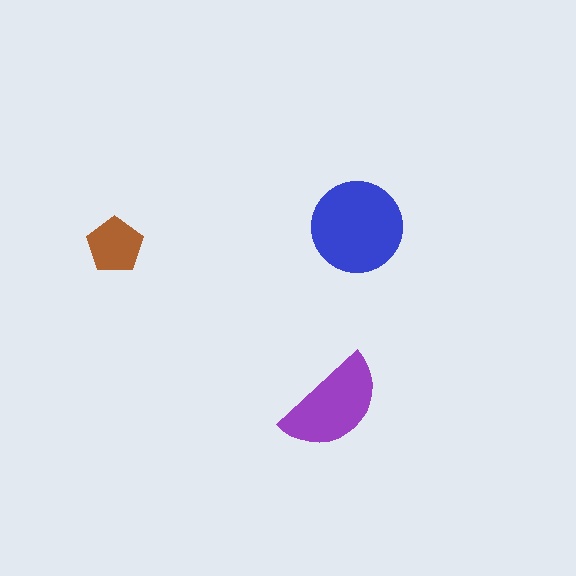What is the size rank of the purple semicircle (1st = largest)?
2nd.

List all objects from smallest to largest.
The brown pentagon, the purple semicircle, the blue circle.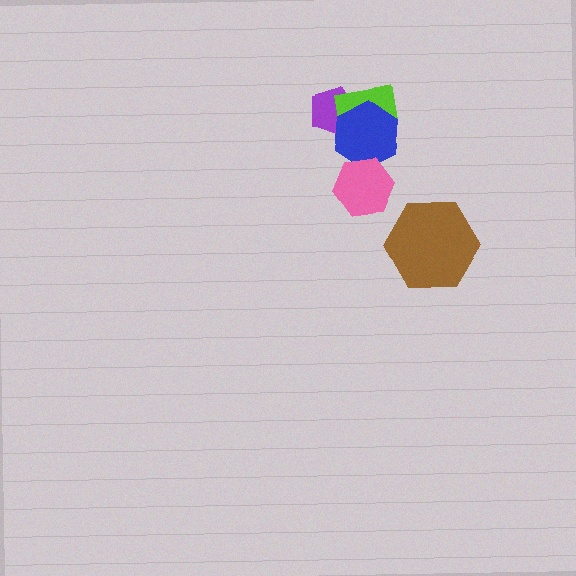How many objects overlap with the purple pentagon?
2 objects overlap with the purple pentagon.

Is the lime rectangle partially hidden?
Yes, it is partially covered by another shape.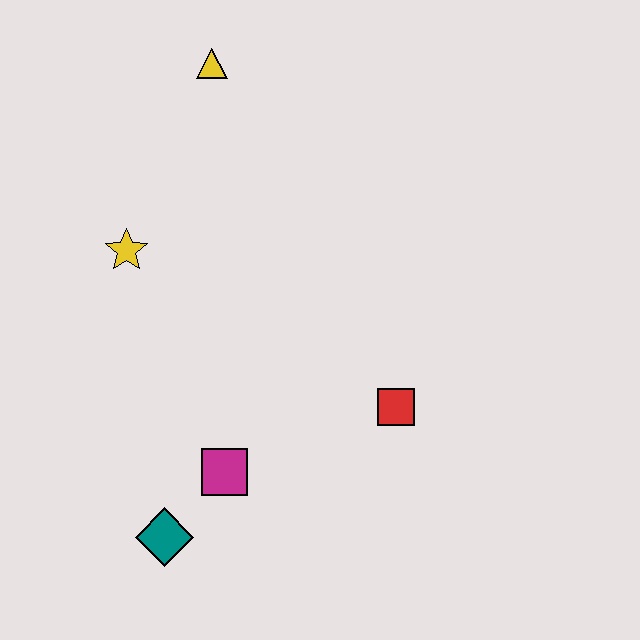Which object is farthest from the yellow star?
The red square is farthest from the yellow star.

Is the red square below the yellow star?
Yes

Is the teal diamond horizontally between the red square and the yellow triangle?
No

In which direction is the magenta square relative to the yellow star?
The magenta square is below the yellow star.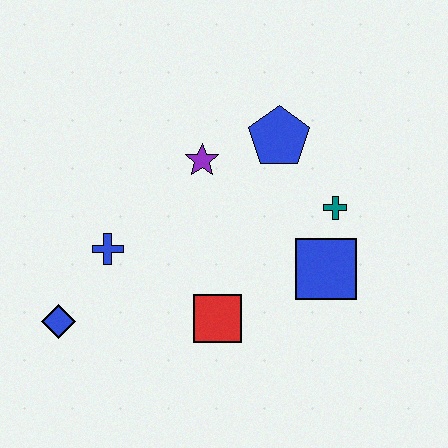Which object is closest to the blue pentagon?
The purple star is closest to the blue pentagon.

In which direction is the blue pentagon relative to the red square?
The blue pentagon is above the red square.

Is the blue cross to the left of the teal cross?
Yes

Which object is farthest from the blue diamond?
The teal cross is farthest from the blue diamond.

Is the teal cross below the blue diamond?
No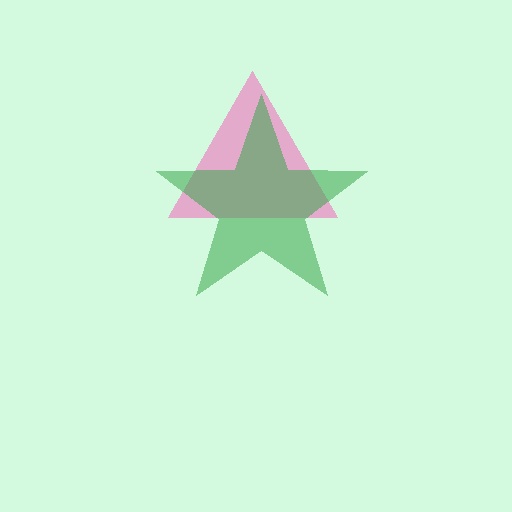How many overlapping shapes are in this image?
There are 2 overlapping shapes in the image.